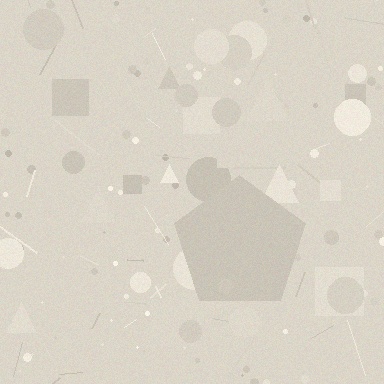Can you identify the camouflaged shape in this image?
The camouflaged shape is a pentagon.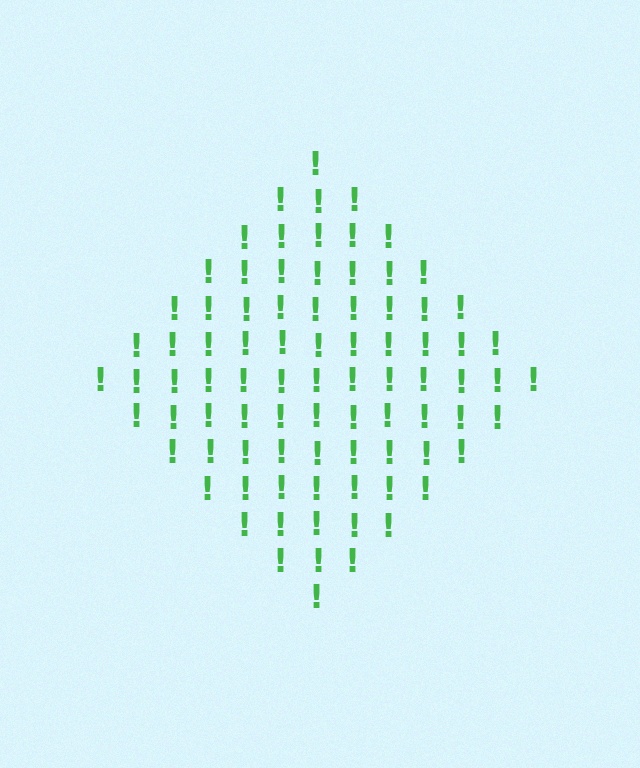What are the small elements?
The small elements are exclamation marks.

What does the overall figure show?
The overall figure shows a diamond.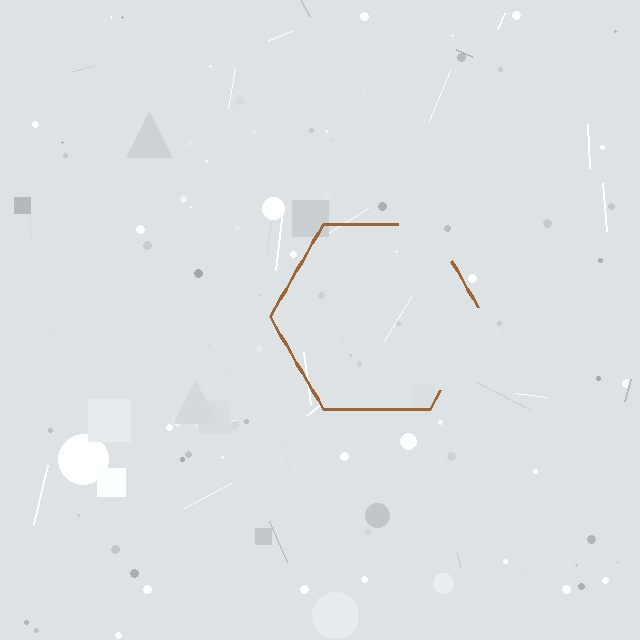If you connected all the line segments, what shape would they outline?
They would outline a hexagon.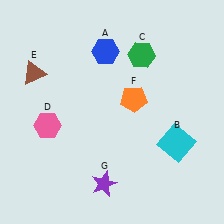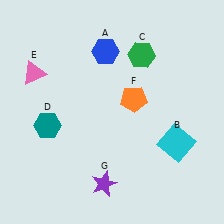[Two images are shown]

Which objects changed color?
D changed from pink to teal. E changed from brown to pink.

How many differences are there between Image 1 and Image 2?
There are 2 differences between the two images.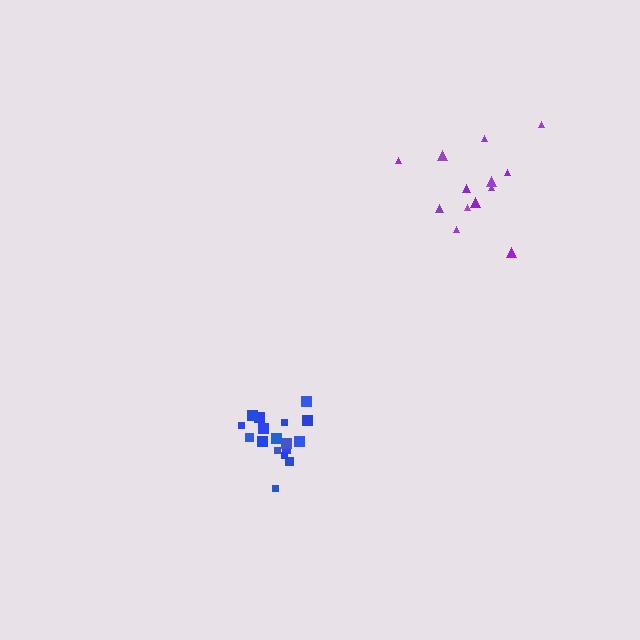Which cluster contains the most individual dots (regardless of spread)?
Blue (17).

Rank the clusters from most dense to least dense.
blue, purple.